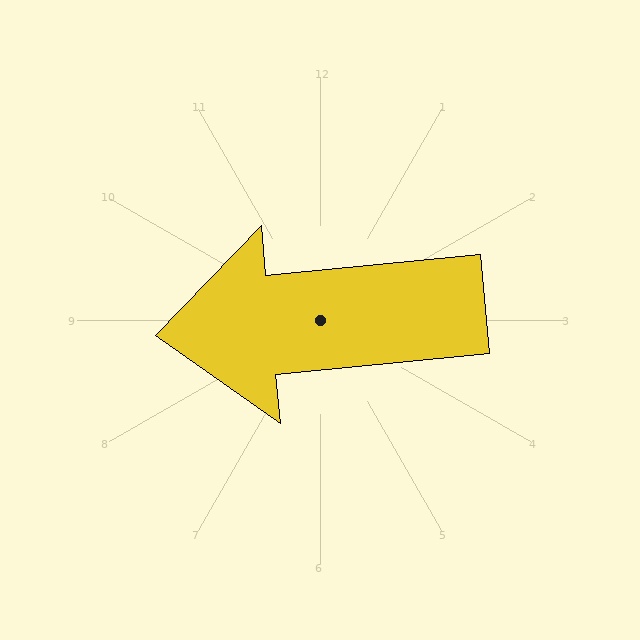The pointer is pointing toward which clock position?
Roughly 9 o'clock.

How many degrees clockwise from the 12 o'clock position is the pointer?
Approximately 264 degrees.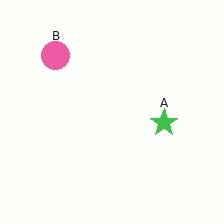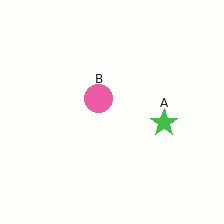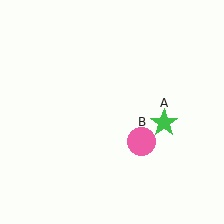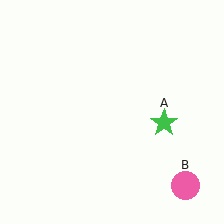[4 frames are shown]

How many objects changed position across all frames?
1 object changed position: pink circle (object B).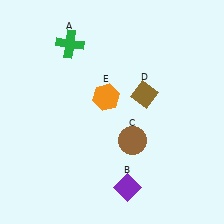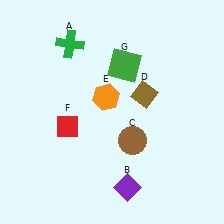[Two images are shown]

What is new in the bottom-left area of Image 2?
A red diamond (F) was added in the bottom-left area of Image 2.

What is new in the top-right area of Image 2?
A green square (G) was added in the top-right area of Image 2.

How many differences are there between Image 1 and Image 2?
There are 2 differences between the two images.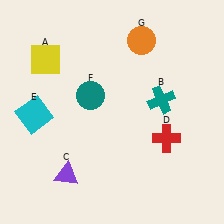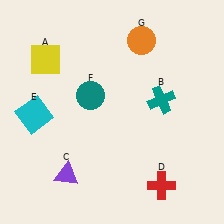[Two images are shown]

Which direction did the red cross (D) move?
The red cross (D) moved down.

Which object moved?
The red cross (D) moved down.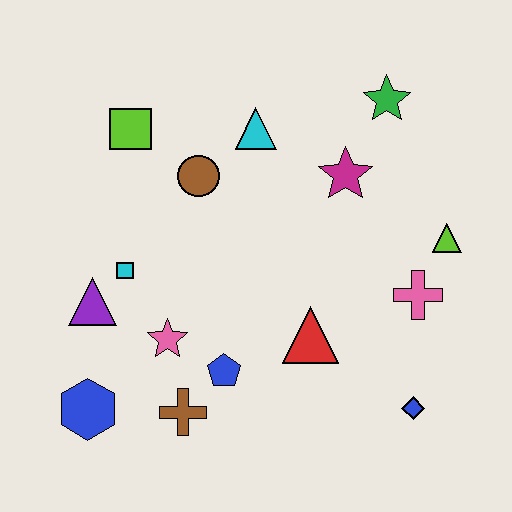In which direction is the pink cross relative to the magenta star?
The pink cross is below the magenta star.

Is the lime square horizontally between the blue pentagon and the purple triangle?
Yes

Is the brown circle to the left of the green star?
Yes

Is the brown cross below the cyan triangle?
Yes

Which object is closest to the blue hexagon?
The brown cross is closest to the blue hexagon.